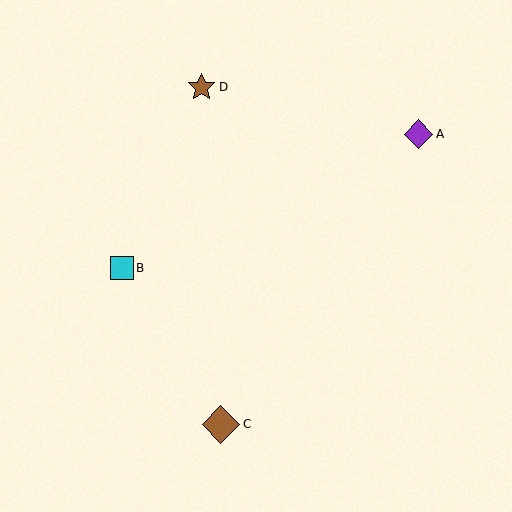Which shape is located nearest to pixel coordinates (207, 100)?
The brown star (labeled D) at (202, 87) is nearest to that location.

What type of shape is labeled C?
Shape C is a brown diamond.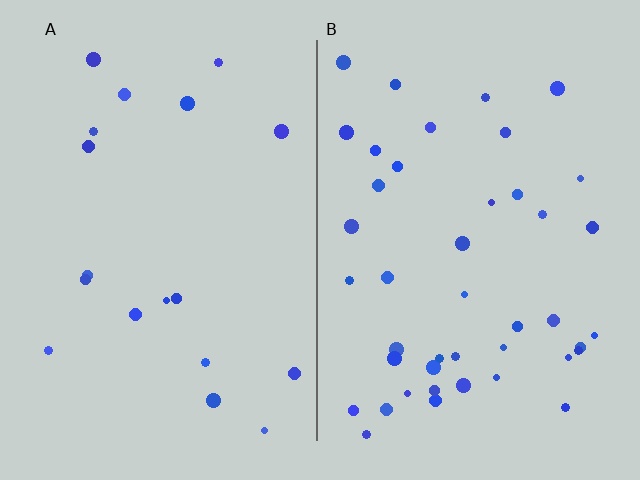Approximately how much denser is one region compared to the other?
Approximately 2.4× — region B over region A.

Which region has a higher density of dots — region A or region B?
B (the right).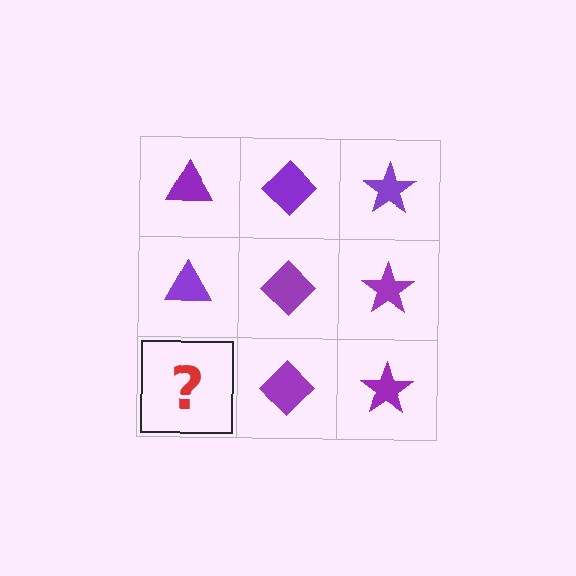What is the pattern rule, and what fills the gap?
The rule is that each column has a consistent shape. The gap should be filled with a purple triangle.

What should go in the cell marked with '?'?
The missing cell should contain a purple triangle.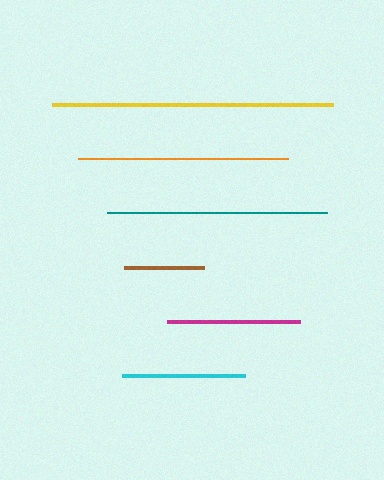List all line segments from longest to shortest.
From longest to shortest: yellow, teal, orange, magenta, cyan, brown.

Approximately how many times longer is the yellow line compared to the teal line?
The yellow line is approximately 1.3 times the length of the teal line.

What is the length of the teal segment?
The teal segment is approximately 220 pixels long.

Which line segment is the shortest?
The brown line is the shortest at approximately 80 pixels.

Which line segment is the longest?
The yellow line is the longest at approximately 281 pixels.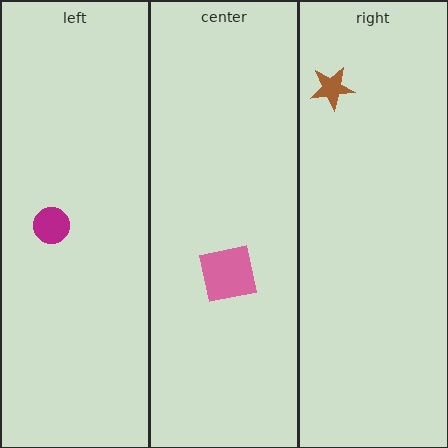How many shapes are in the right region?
1.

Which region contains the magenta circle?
The left region.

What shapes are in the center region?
The pink square.